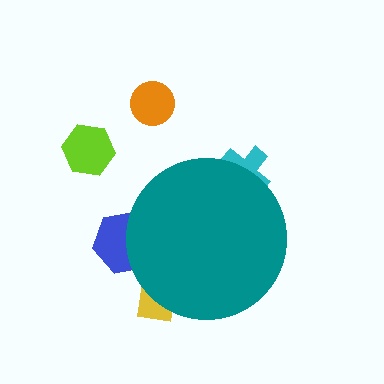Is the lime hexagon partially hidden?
No, the lime hexagon is fully visible.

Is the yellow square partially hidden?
Yes, the yellow square is partially hidden behind the teal circle.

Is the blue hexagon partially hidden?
Yes, the blue hexagon is partially hidden behind the teal circle.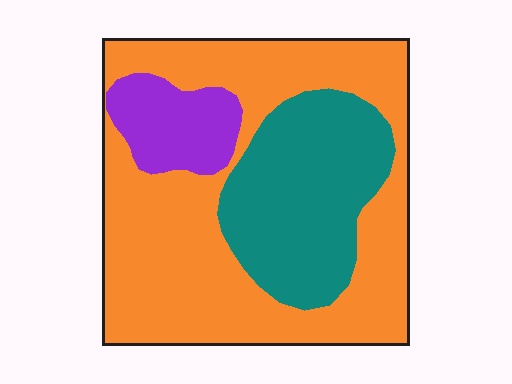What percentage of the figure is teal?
Teal takes up about one quarter (1/4) of the figure.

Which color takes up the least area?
Purple, at roughly 10%.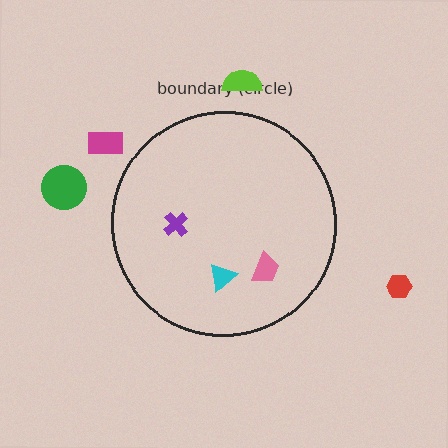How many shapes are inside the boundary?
3 inside, 4 outside.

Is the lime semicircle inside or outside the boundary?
Outside.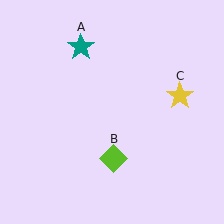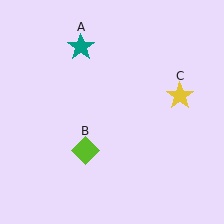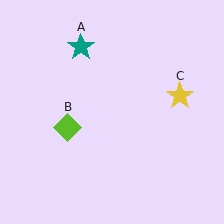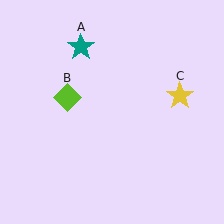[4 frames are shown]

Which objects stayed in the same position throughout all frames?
Teal star (object A) and yellow star (object C) remained stationary.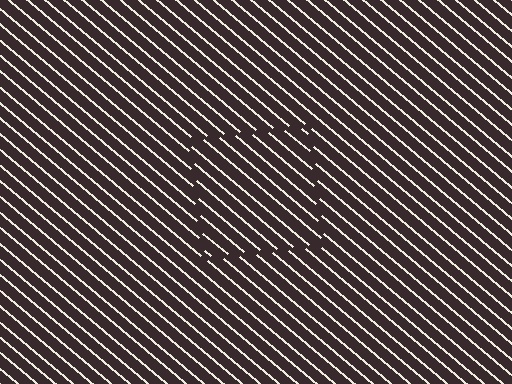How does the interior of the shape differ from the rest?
The interior of the shape contains the same grating, shifted by half a period — the contour is defined by the phase discontinuity where line-ends from the inner and outer gratings abut.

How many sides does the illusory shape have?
4 sides — the line-ends trace a square.